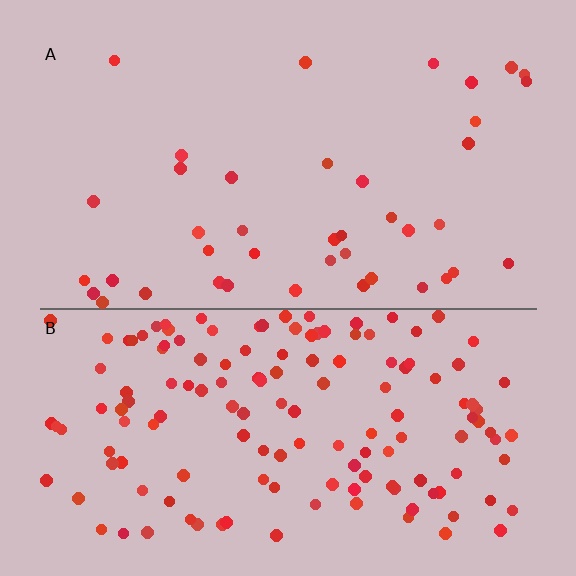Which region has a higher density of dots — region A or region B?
B (the bottom).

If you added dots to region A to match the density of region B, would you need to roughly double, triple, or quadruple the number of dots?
Approximately quadruple.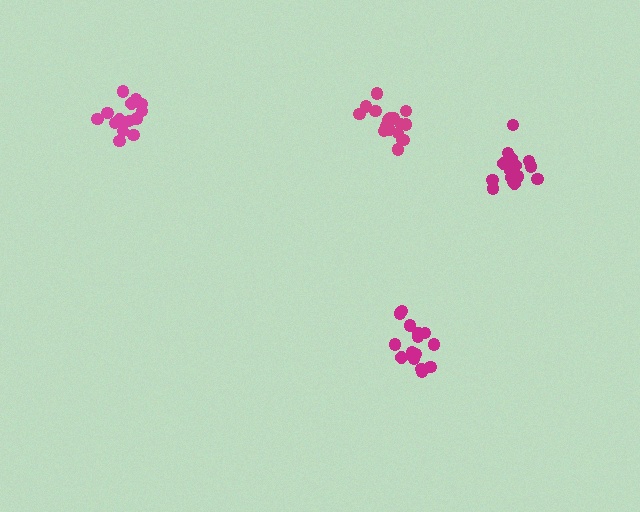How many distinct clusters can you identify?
There are 4 distinct clusters.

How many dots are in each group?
Group 1: 18 dots, Group 2: 16 dots, Group 3: 16 dots, Group 4: 15 dots (65 total).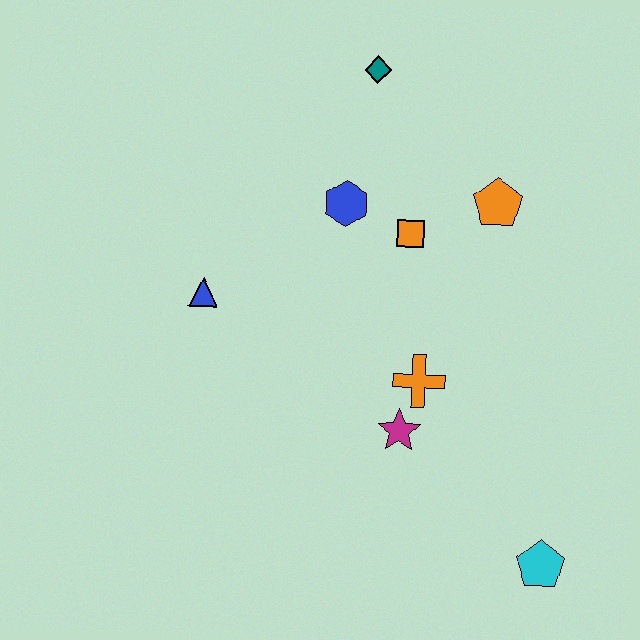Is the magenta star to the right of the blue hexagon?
Yes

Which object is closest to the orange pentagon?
The orange square is closest to the orange pentagon.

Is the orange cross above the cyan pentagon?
Yes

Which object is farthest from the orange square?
The cyan pentagon is farthest from the orange square.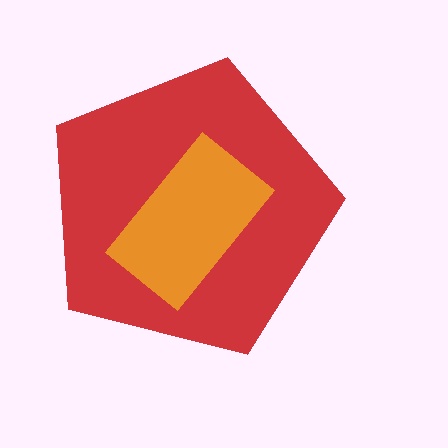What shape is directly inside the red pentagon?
The orange rectangle.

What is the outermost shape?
The red pentagon.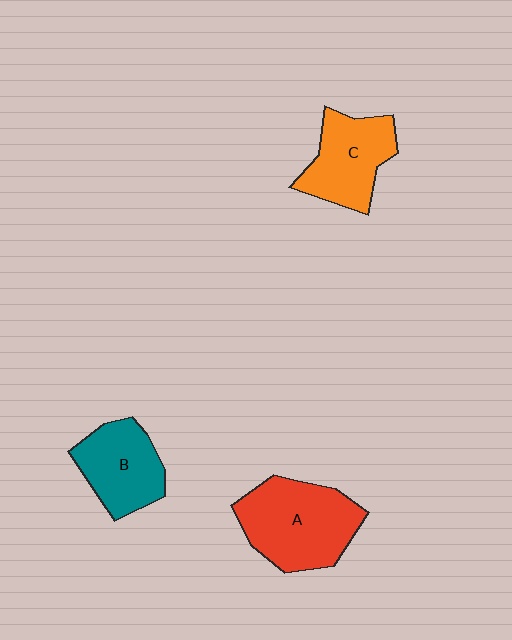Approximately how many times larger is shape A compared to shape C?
Approximately 1.3 times.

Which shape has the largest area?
Shape A (red).